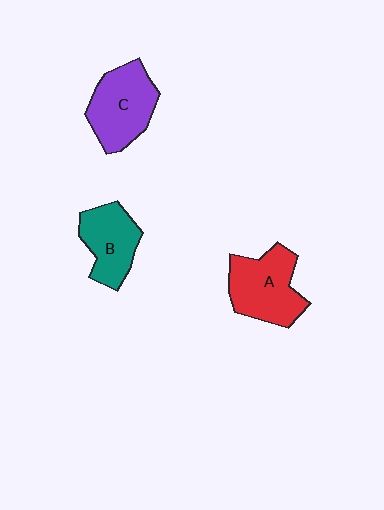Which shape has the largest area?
Shape A (red).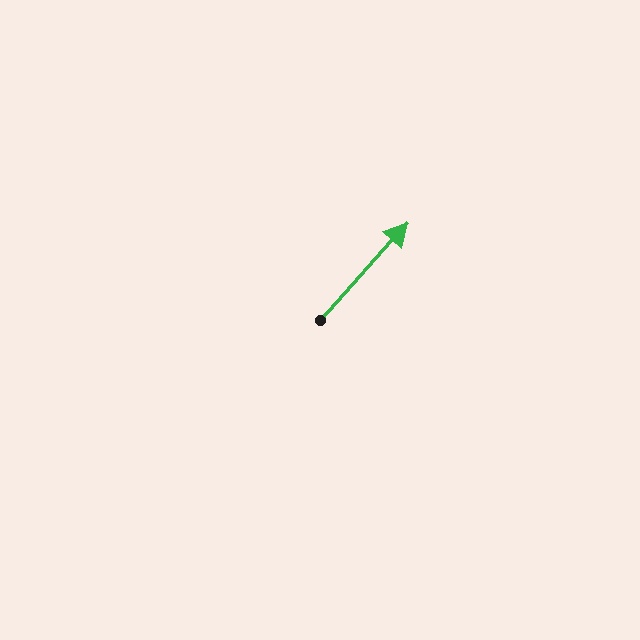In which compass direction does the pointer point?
Northeast.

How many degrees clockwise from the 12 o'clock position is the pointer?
Approximately 42 degrees.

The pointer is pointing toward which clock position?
Roughly 1 o'clock.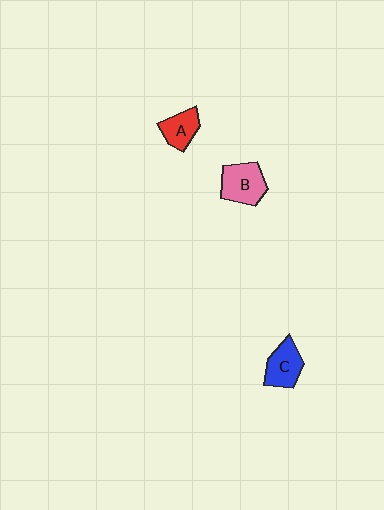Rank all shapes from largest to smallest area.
From largest to smallest: B (pink), C (blue), A (red).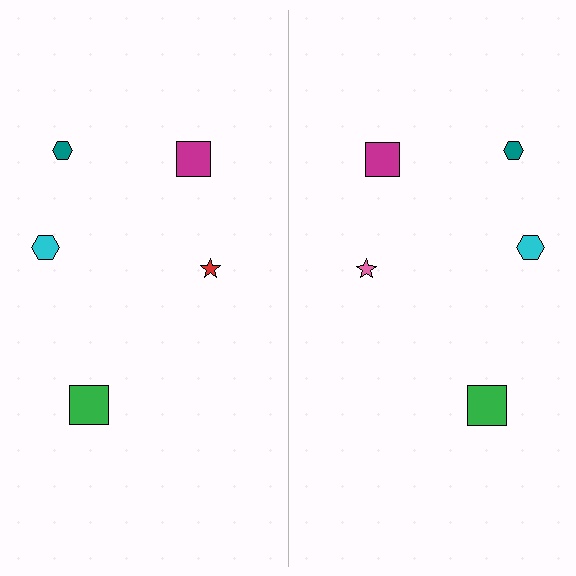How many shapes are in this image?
There are 10 shapes in this image.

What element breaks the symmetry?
The pink star on the right side breaks the symmetry — its mirror counterpart is red.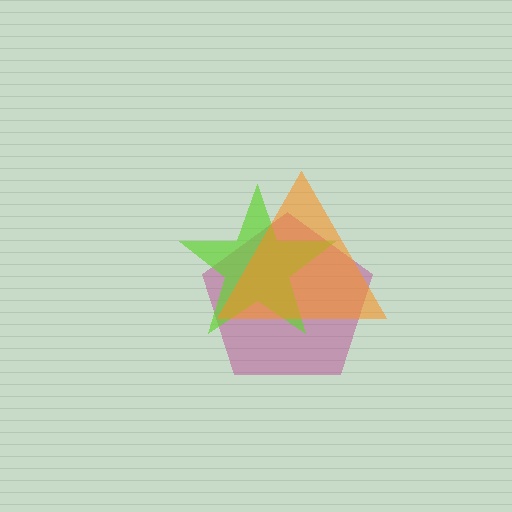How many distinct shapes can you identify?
There are 3 distinct shapes: a magenta pentagon, a lime star, an orange triangle.